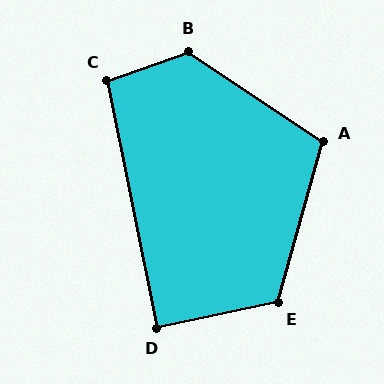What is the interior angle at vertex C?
Approximately 98 degrees (obtuse).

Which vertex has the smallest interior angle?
D, at approximately 90 degrees.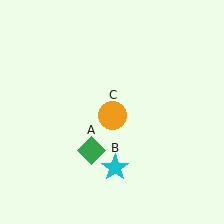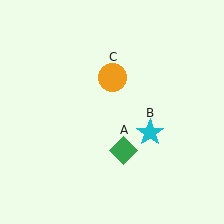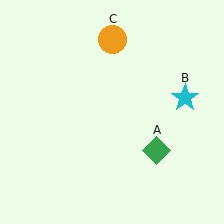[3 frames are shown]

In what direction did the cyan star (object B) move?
The cyan star (object B) moved up and to the right.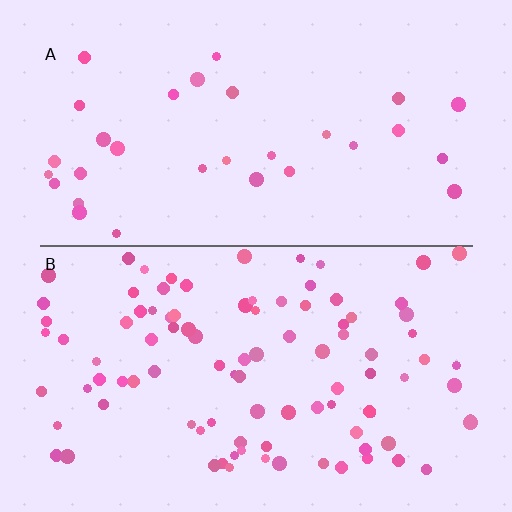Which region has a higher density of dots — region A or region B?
B (the bottom).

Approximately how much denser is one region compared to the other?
Approximately 3.0× — region B over region A.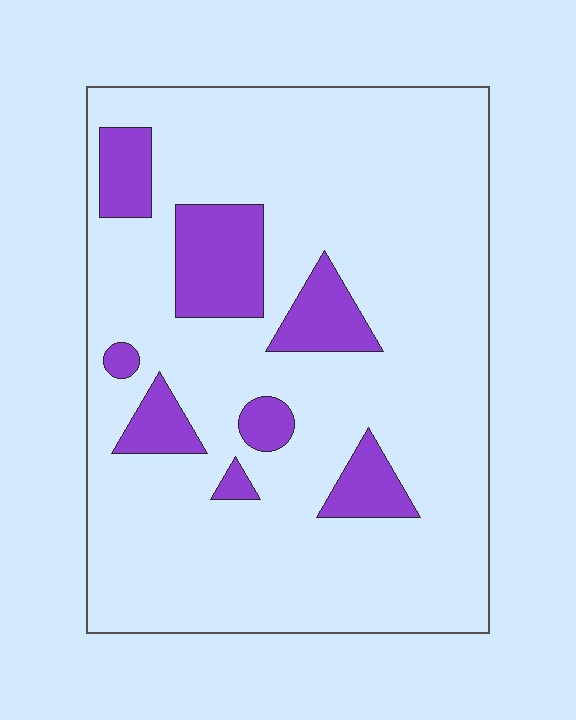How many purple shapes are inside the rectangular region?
8.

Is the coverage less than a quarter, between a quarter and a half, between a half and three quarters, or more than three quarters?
Less than a quarter.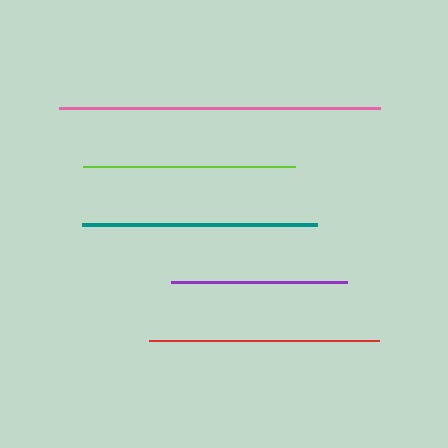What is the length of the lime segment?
The lime segment is approximately 211 pixels long.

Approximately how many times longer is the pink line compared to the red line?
The pink line is approximately 1.4 times the length of the red line.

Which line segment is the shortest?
The purple line is the shortest at approximately 176 pixels.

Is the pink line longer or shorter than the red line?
The pink line is longer than the red line.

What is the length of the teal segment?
The teal segment is approximately 235 pixels long.